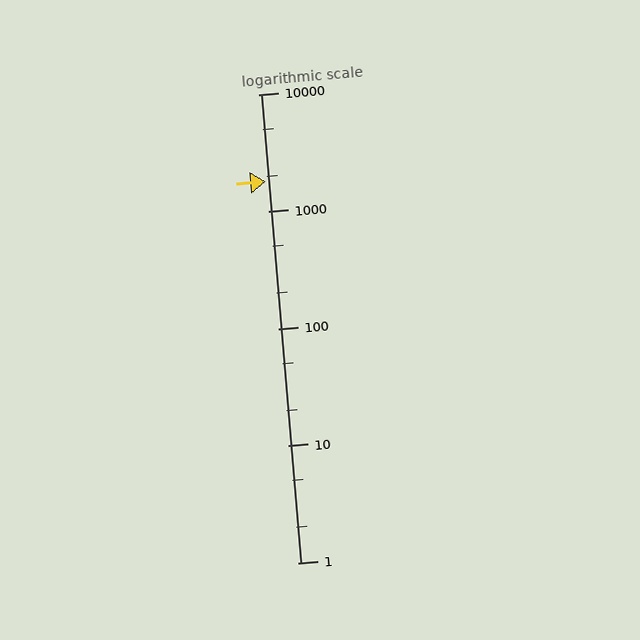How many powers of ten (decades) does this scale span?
The scale spans 4 decades, from 1 to 10000.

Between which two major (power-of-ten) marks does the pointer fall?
The pointer is between 1000 and 10000.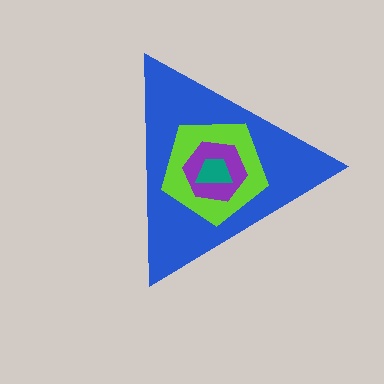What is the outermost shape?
The blue triangle.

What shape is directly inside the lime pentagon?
The purple hexagon.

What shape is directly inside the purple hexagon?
The teal trapezoid.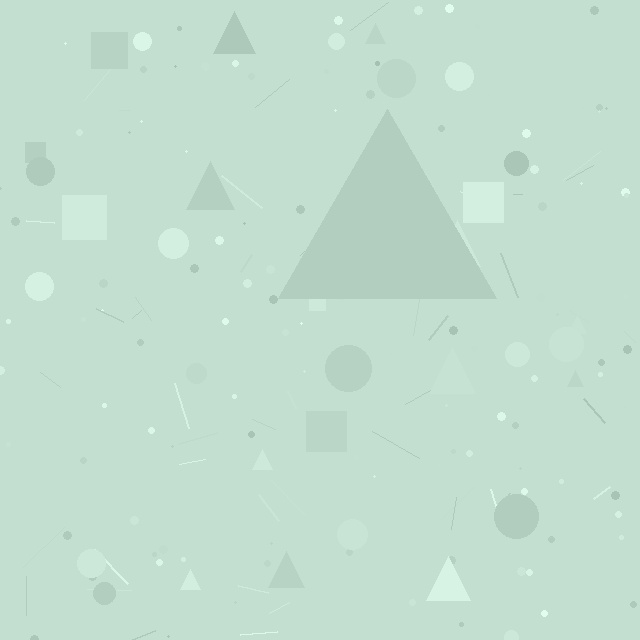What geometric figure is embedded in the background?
A triangle is embedded in the background.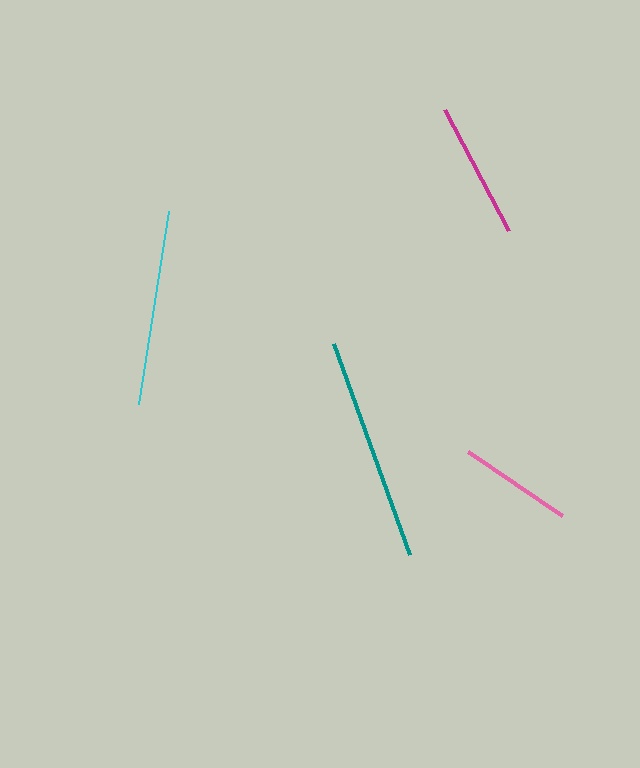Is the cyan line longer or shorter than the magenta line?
The cyan line is longer than the magenta line.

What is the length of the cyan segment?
The cyan segment is approximately 195 pixels long.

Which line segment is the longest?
The teal line is the longest at approximately 225 pixels.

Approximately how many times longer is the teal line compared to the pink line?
The teal line is approximately 2.0 times the length of the pink line.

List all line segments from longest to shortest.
From longest to shortest: teal, cyan, magenta, pink.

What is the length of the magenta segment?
The magenta segment is approximately 137 pixels long.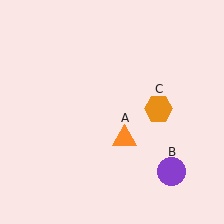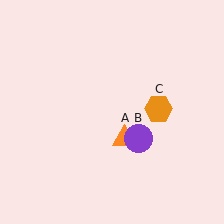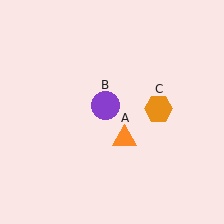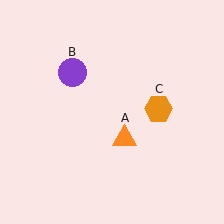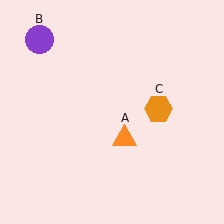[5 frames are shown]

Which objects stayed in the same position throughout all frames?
Orange triangle (object A) and orange hexagon (object C) remained stationary.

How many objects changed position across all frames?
1 object changed position: purple circle (object B).